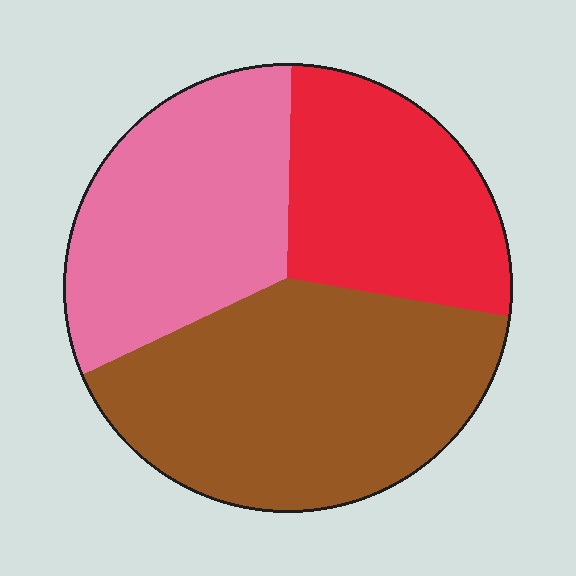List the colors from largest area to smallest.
From largest to smallest: brown, pink, red.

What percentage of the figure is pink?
Pink takes up about one third (1/3) of the figure.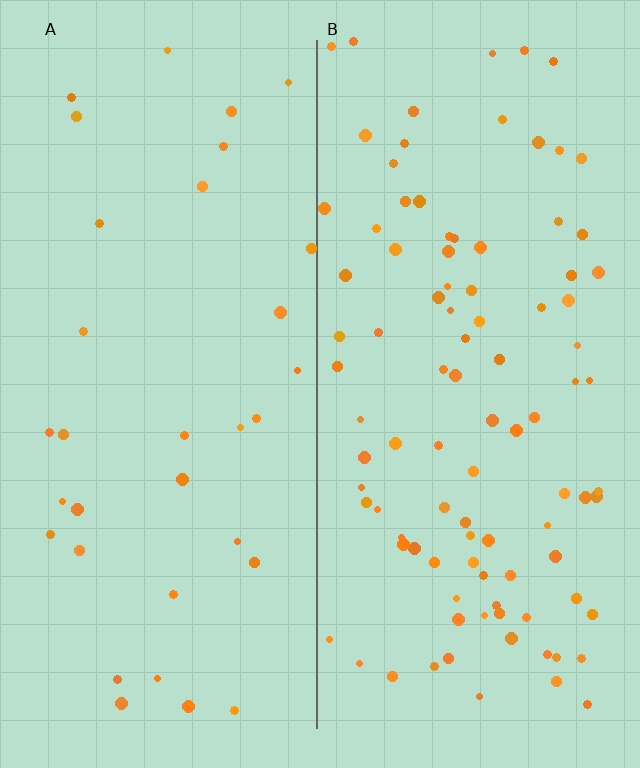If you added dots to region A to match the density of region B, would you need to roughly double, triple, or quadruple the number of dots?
Approximately triple.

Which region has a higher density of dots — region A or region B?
B (the right).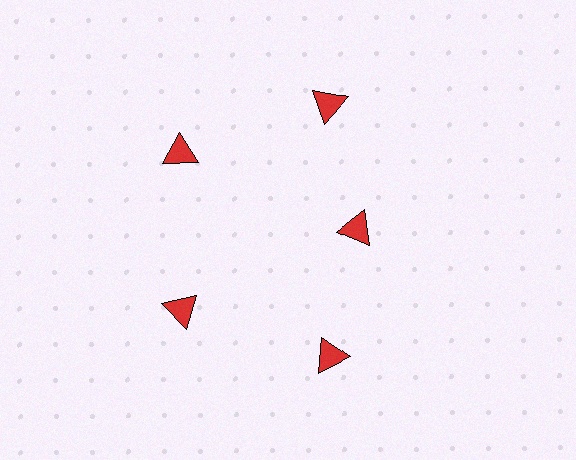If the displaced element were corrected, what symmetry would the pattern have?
It would have 5-fold rotational symmetry — the pattern would map onto itself every 72 degrees.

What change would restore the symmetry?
The symmetry would be restored by moving it outward, back onto the ring so that all 5 triangles sit at equal angles and equal distance from the center.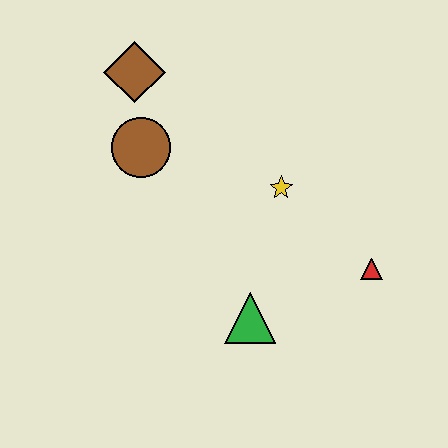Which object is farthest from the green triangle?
The brown diamond is farthest from the green triangle.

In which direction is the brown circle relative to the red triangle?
The brown circle is to the left of the red triangle.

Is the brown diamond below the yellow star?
No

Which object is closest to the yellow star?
The red triangle is closest to the yellow star.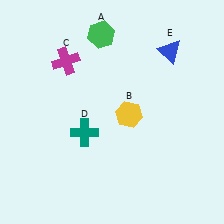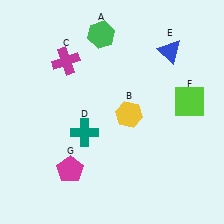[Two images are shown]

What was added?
A lime square (F), a magenta pentagon (G) were added in Image 2.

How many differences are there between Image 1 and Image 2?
There are 2 differences between the two images.